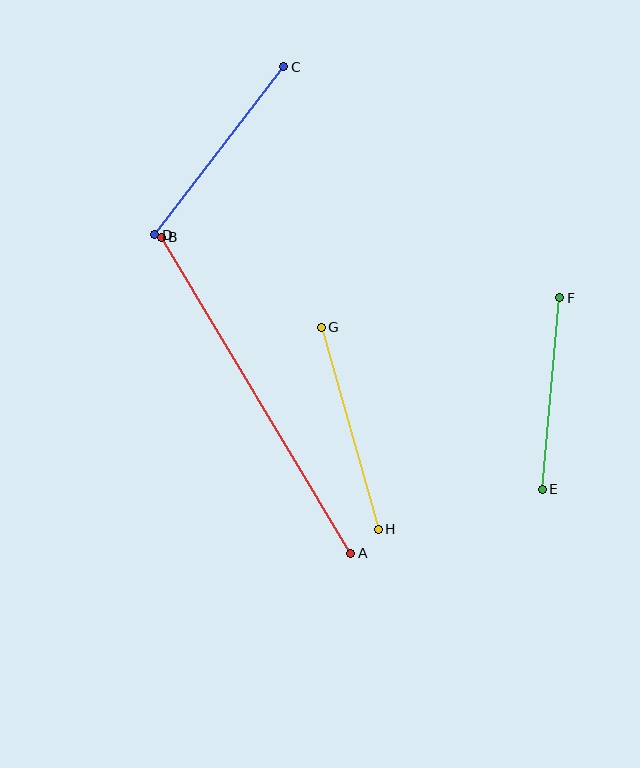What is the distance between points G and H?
The distance is approximately 210 pixels.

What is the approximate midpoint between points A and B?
The midpoint is at approximately (256, 395) pixels.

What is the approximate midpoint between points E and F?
The midpoint is at approximately (551, 393) pixels.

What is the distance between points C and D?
The distance is approximately 212 pixels.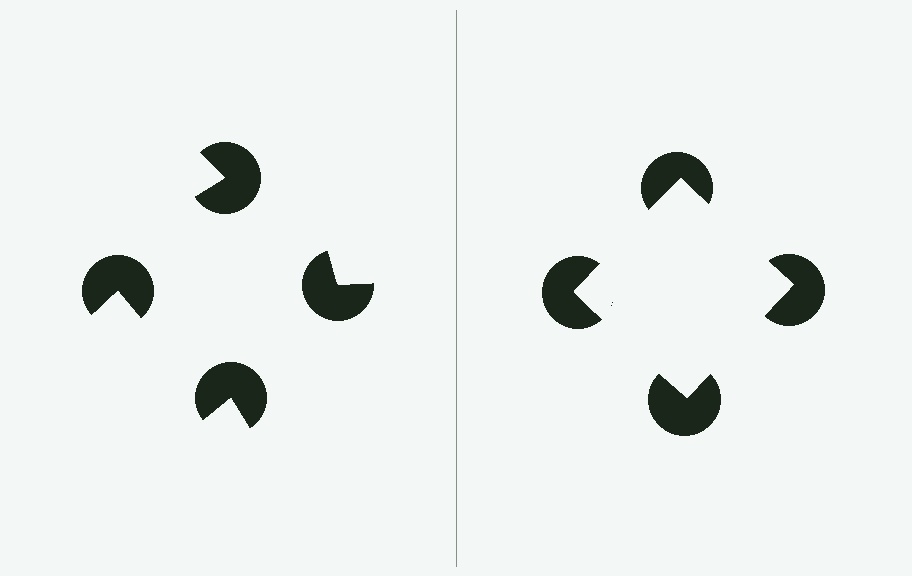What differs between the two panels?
The pac-man discs are positioned identically on both sides; only the wedge orientations differ. On the right they align to a square; on the left they are misaligned.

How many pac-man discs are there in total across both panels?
8 — 4 on each side.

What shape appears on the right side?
An illusory square.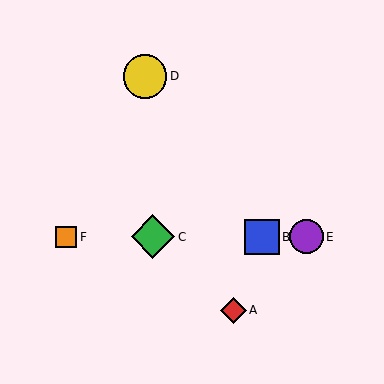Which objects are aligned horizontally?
Objects B, C, E, F are aligned horizontally.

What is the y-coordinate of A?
Object A is at y≈310.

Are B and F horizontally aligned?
Yes, both are at y≈237.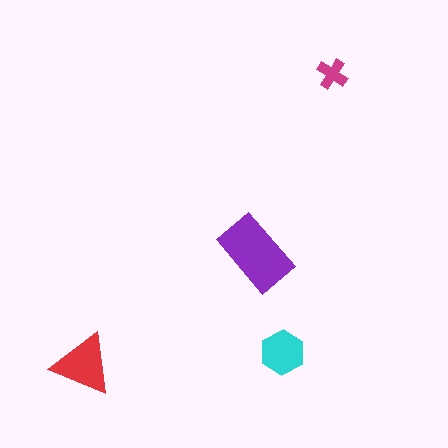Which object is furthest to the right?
The magenta cross is rightmost.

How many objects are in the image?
There are 4 objects in the image.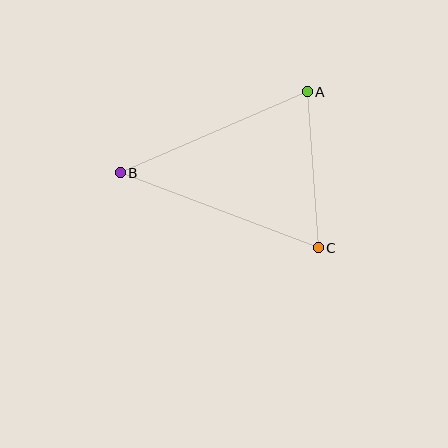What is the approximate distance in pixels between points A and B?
The distance between A and B is approximately 204 pixels.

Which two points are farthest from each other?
Points B and C are farthest from each other.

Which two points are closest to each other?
Points A and C are closest to each other.